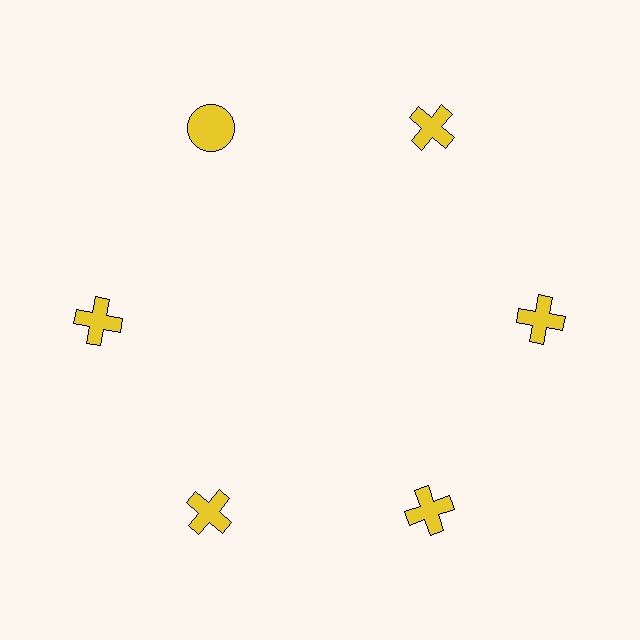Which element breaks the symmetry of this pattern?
The yellow circle at roughly the 11 o'clock position breaks the symmetry. All other shapes are yellow crosses.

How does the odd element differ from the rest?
It has a different shape: circle instead of cross.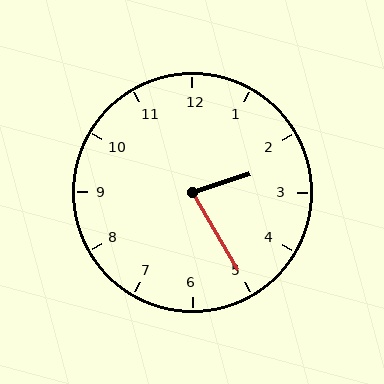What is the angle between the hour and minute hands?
Approximately 78 degrees.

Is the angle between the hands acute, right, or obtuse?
It is acute.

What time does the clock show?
2:25.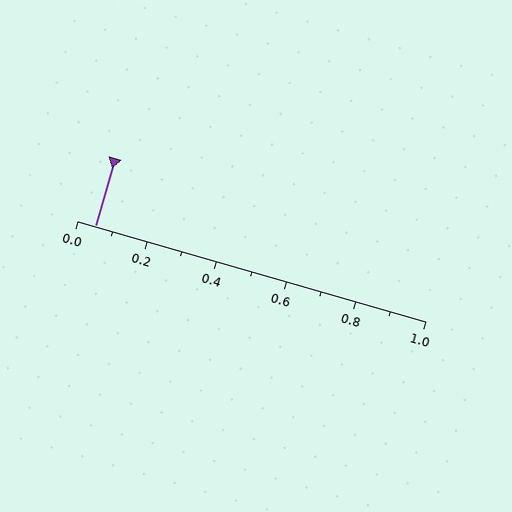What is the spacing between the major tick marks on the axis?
The major ticks are spaced 0.2 apart.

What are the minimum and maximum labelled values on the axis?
The axis runs from 0.0 to 1.0.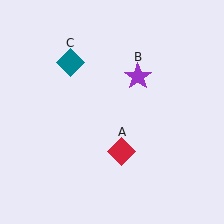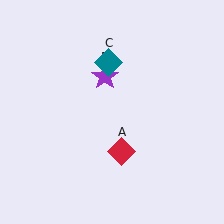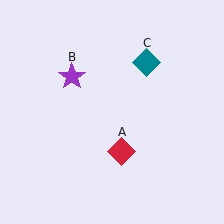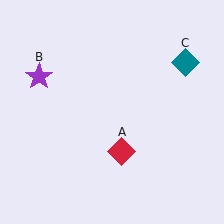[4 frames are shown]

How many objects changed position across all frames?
2 objects changed position: purple star (object B), teal diamond (object C).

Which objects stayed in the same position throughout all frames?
Red diamond (object A) remained stationary.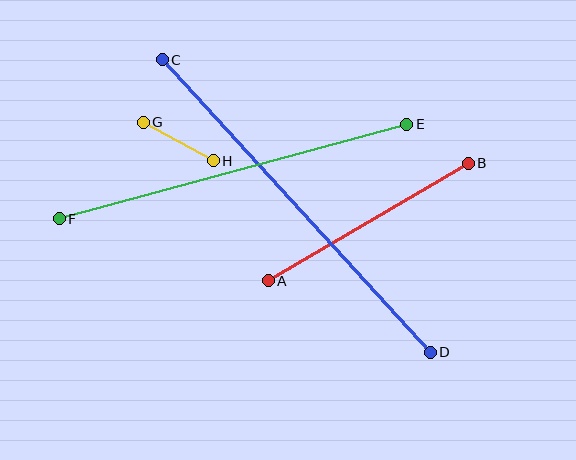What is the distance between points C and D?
The distance is approximately 397 pixels.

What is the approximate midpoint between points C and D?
The midpoint is at approximately (296, 206) pixels.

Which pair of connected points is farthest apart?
Points C and D are farthest apart.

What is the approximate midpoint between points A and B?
The midpoint is at approximately (368, 222) pixels.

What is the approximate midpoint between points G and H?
The midpoint is at approximately (178, 142) pixels.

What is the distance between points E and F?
The distance is approximately 360 pixels.